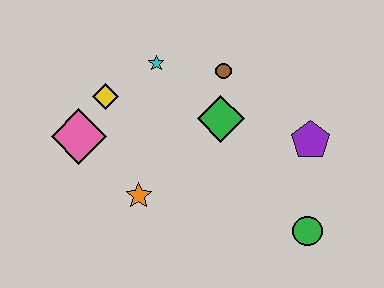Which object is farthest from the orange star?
The purple pentagon is farthest from the orange star.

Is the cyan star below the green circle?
No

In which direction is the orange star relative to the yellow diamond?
The orange star is below the yellow diamond.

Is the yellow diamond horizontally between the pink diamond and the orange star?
Yes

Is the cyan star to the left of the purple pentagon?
Yes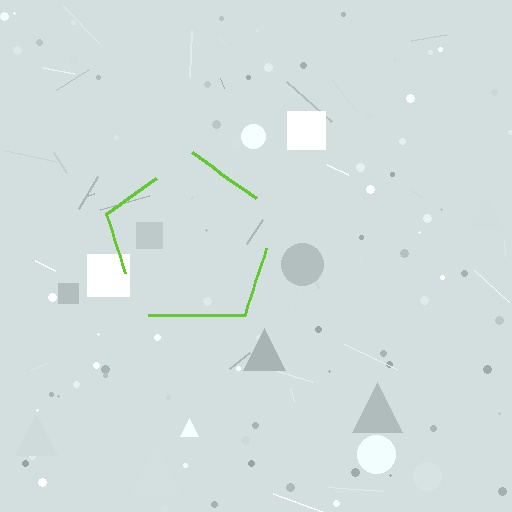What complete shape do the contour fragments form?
The contour fragments form a pentagon.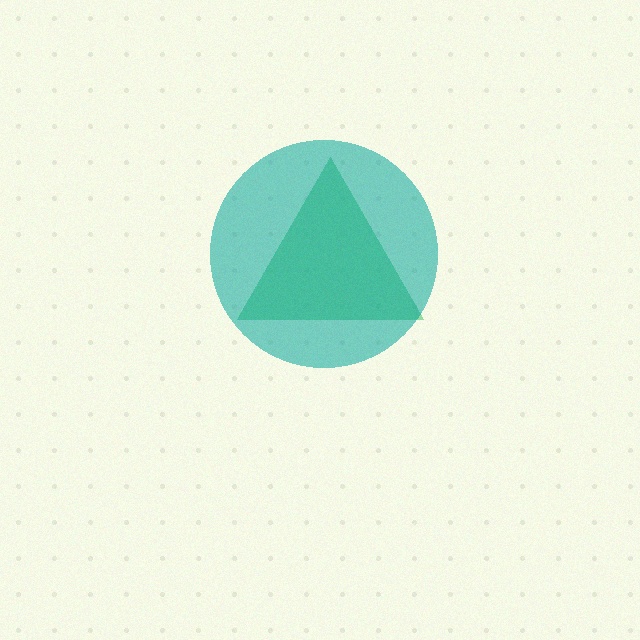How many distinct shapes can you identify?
There are 2 distinct shapes: a green triangle, a teal circle.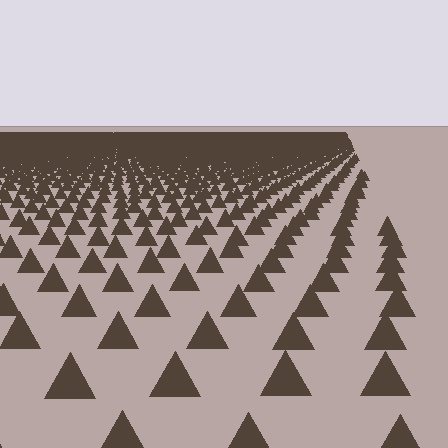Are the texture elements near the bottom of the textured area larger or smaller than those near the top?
Larger. Near the bottom, elements are closer to the viewer and appear at a bigger on-screen size.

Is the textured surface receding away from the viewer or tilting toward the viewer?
The surface is receding away from the viewer. Texture elements get smaller and denser toward the top.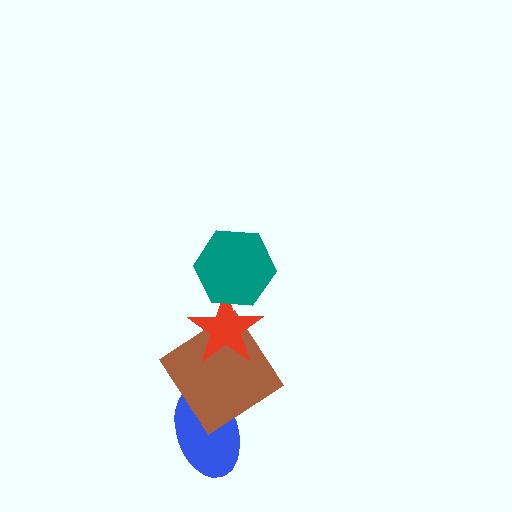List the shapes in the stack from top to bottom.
From top to bottom: the teal hexagon, the red star, the brown diamond, the blue ellipse.